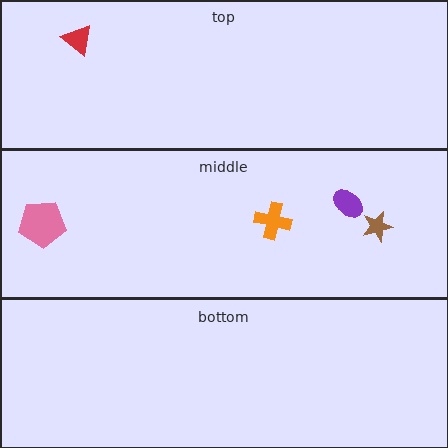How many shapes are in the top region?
1.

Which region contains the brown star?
The middle region.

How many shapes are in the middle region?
4.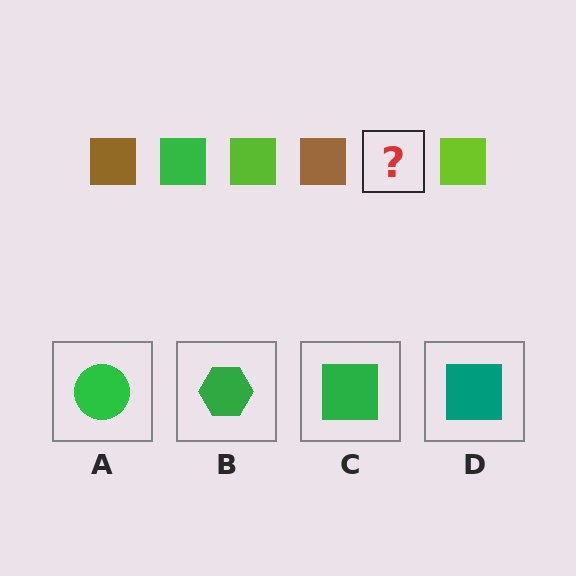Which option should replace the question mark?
Option C.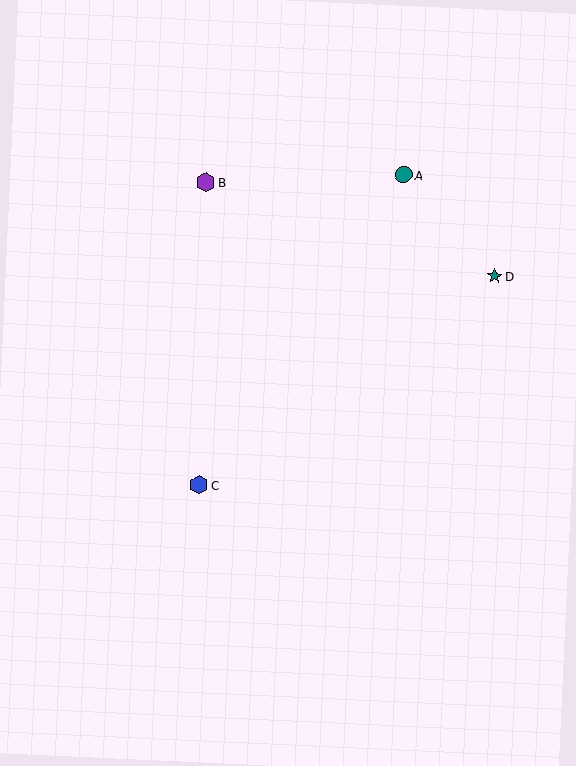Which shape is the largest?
The purple hexagon (labeled B) is the largest.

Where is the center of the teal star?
The center of the teal star is at (495, 276).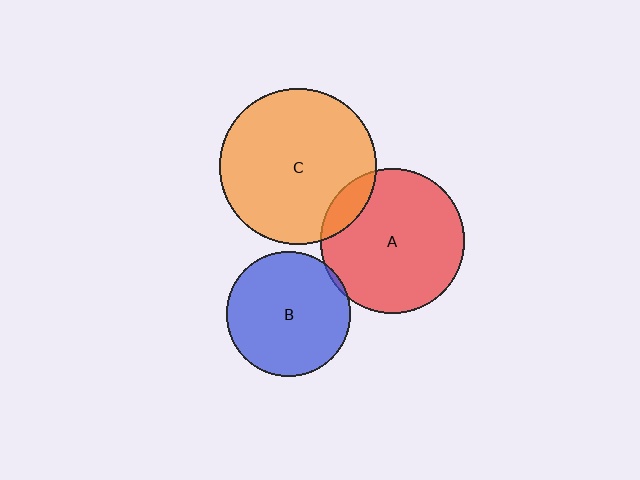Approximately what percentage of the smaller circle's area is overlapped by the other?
Approximately 10%.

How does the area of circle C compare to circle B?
Approximately 1.6 times.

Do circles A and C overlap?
Yes.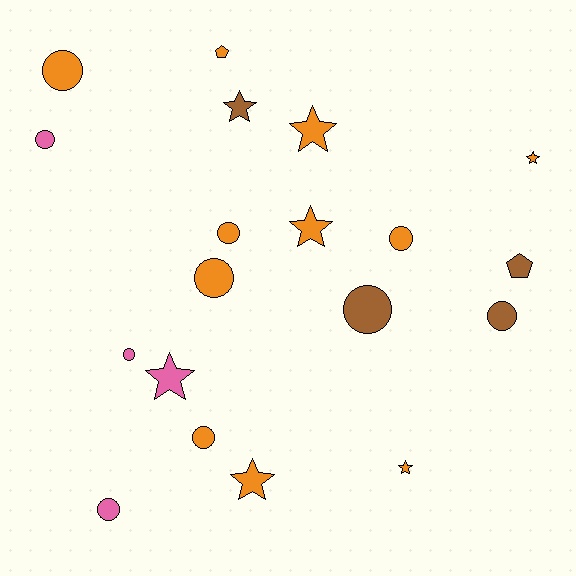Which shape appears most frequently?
Circle, with 10 objects.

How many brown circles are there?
There are 2 brown circles.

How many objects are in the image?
There are 19 objects.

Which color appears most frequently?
Orange, with 11 objects.